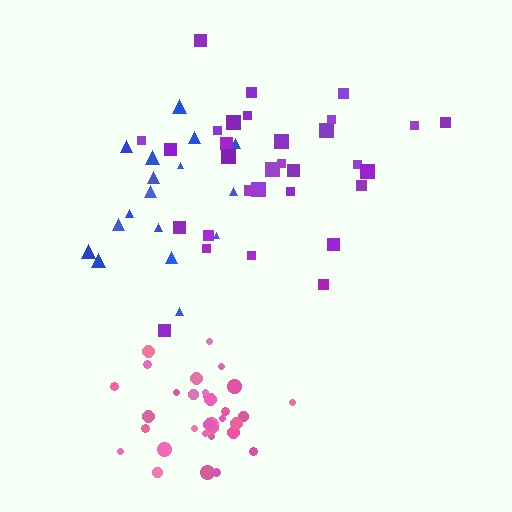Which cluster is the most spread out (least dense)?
Blue.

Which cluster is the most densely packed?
Pink.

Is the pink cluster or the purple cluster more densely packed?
Pink.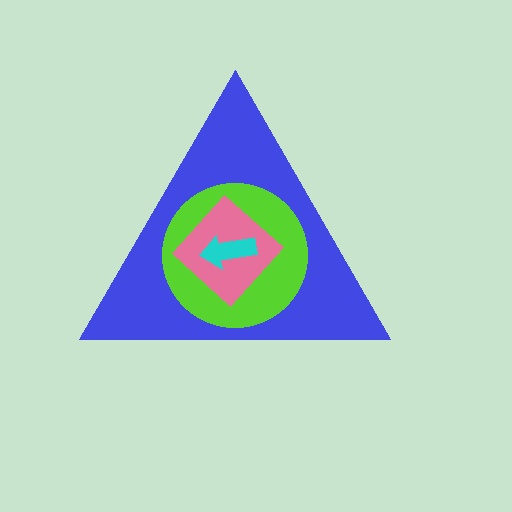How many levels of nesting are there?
4.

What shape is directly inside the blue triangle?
The lime circle.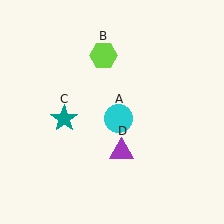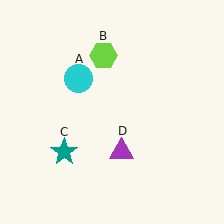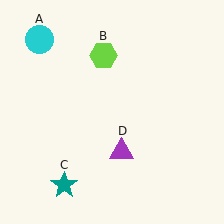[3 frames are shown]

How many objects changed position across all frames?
2 objects changed position: cyan circle (object A), teal star (object C).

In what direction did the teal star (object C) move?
The teal star (object C) moved down.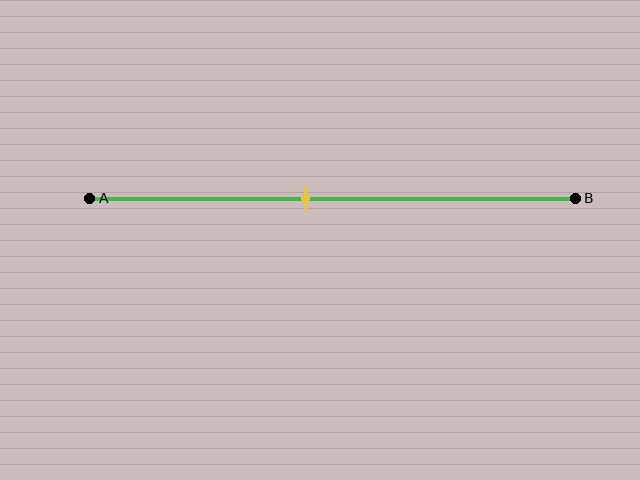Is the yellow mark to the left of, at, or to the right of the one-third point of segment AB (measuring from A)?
The yellow mark is to the right of the one-third point of segment AB.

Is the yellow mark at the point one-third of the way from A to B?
No, the mark is at about 45% from A, not at the 33% one-third point.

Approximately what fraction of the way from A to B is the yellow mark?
The yellow mark is approximately 45% of the way from A to B.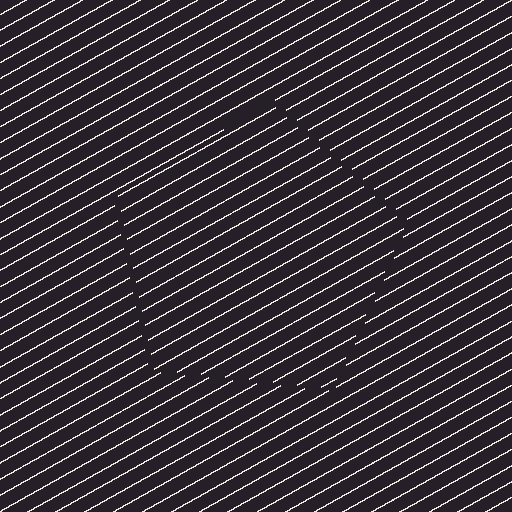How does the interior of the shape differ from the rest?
The interior of the shape contains the same grating, shifted by half a period — the contour is defined by the phase discontinuity where line-ends from the inner and outer gratings abut.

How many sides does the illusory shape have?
5 sides — the line-ends trace a pentagon.